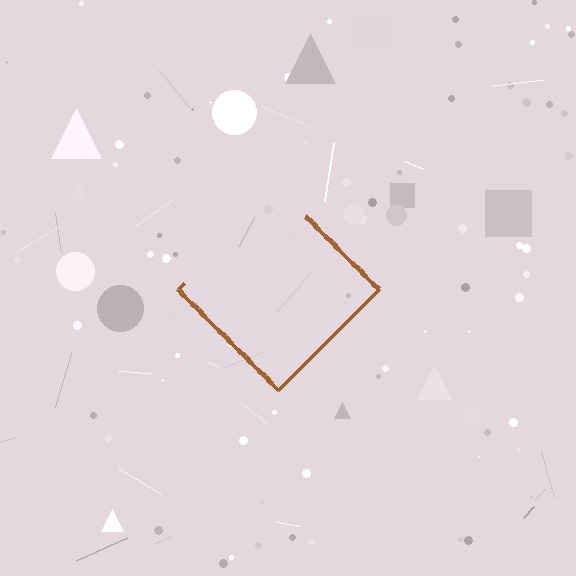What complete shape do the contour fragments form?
The contour fragments form a diamond.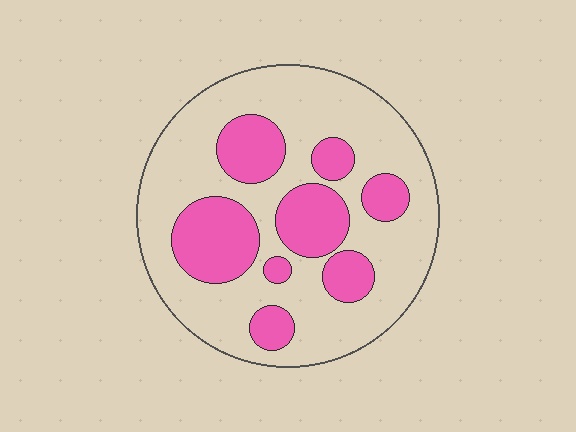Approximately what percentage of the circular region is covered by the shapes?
Approximately 30%.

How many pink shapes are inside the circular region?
8.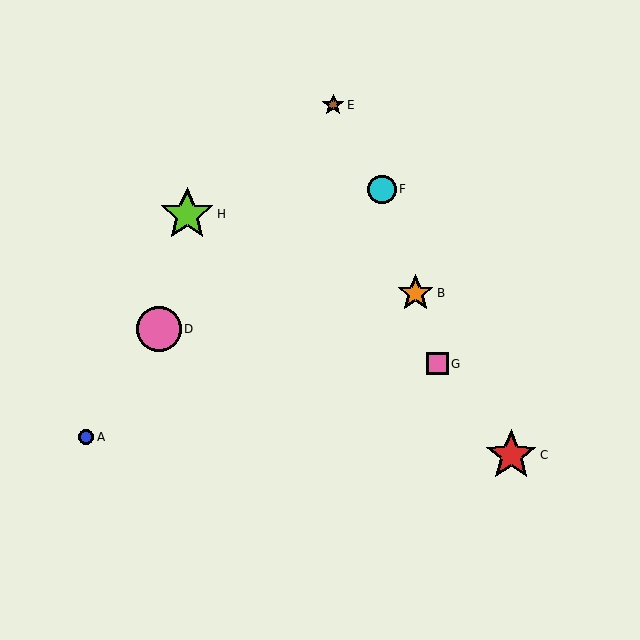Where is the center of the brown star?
The center of the brown star is at (333, 105).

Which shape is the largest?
The lime star (labeled H) is the largest.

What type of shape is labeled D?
Shape D is a pink circle.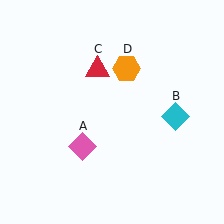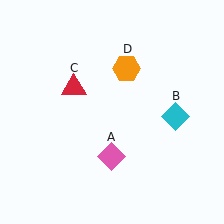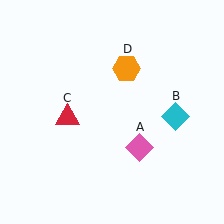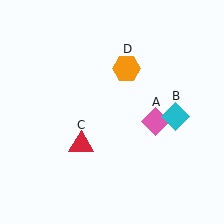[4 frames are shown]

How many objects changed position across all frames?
2 objects changed position: pink diamond (object A), red triangle (object C).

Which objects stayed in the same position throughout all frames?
Cyan diamond (object B) and orange hexagon (object D) remained stationary.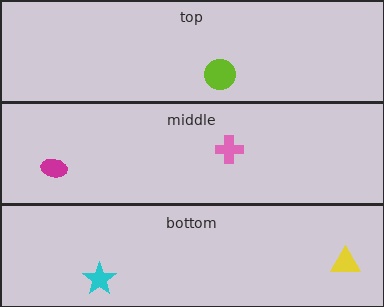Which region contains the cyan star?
The bottom region.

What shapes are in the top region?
The lime circle.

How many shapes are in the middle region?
2.